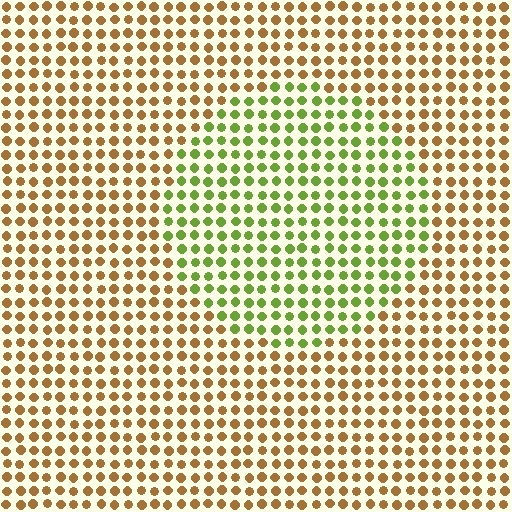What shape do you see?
I see a circle.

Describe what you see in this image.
The image is filled with small brown elements in a uniform arrangement. A circle-shaped region is visible where the elements are tinted to a slightly different hue, forming a subtle color boundary.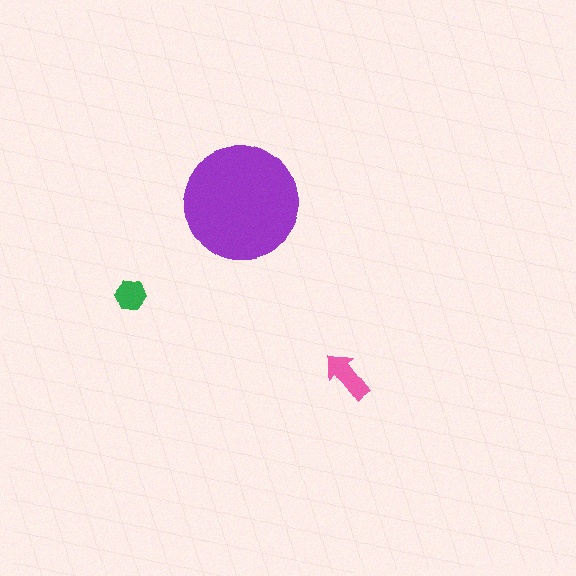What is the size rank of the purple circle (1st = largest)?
1st.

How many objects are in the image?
There are 3 objects in the image.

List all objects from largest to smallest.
The purple circle, the pink arrow, the green hexagon.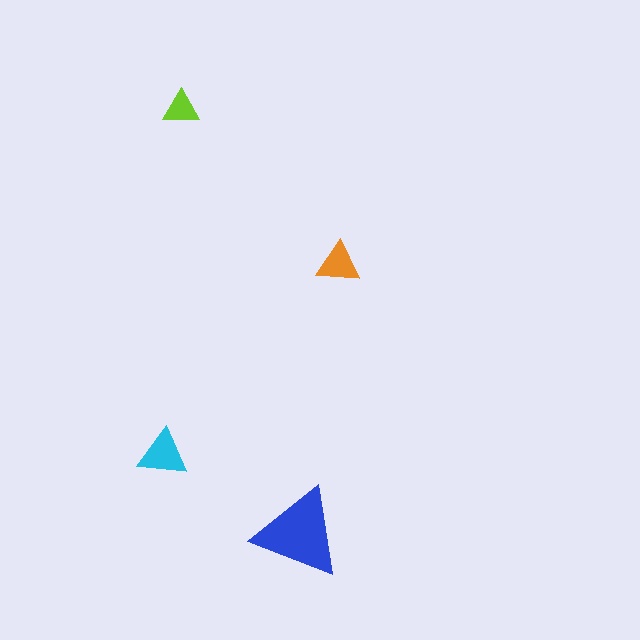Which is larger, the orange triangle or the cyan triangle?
The cyan one.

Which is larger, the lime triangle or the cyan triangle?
The cyan one.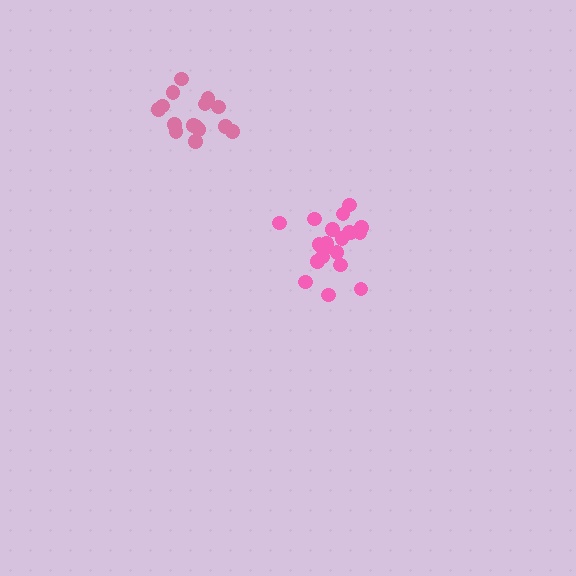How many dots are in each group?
Group 1: 20 dots, Group 2: 15 dots (35 total).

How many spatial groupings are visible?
There are 2 spatial groupings.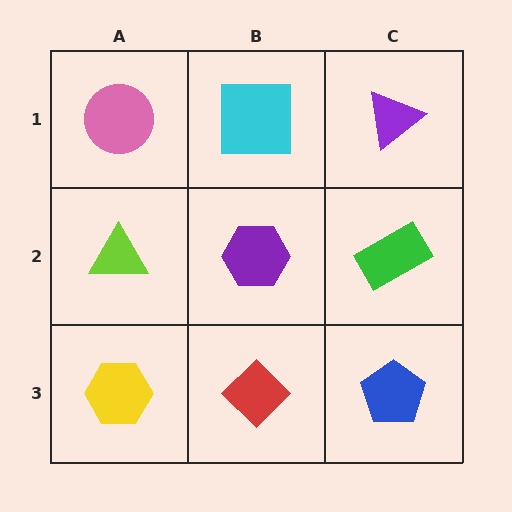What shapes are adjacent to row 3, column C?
A green rectangle (row 2, column C), a red diamond (row 3, column B).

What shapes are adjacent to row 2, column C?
A purple triangle (row 1, column C), a blue pentagon (row 3, column C), a purple hexagon (row 2, column B).